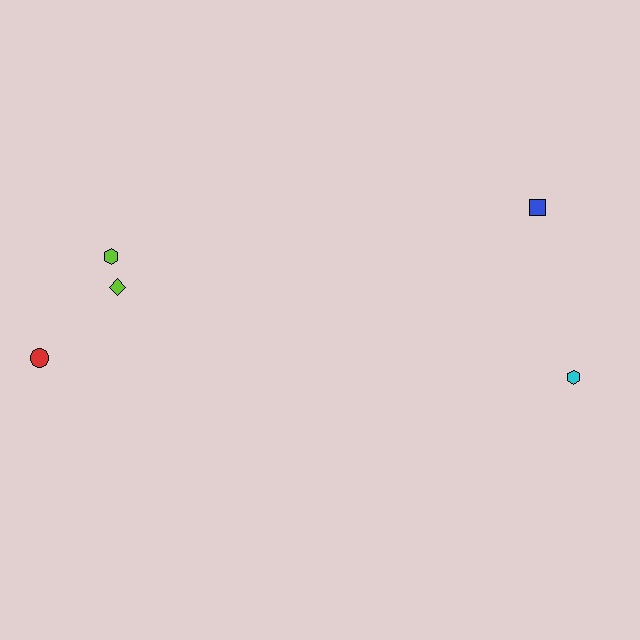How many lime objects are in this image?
There are 2 lime objects.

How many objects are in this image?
There are 5 objects.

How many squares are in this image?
There is 1 square.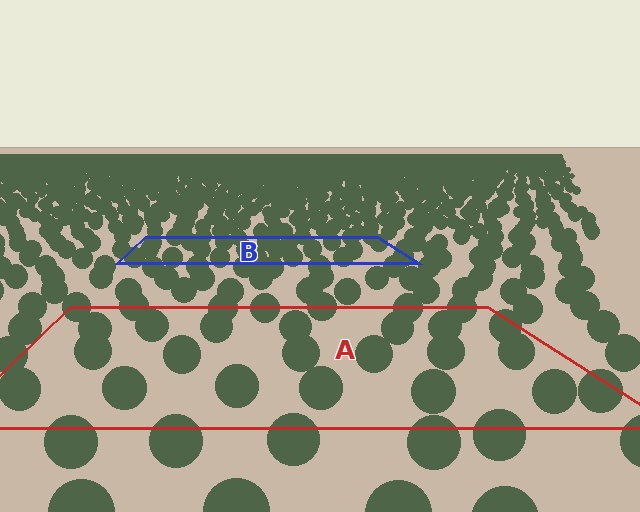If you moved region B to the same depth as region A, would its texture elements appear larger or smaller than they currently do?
They would appear larger. At a closer depth, the same texture elements are projected at a bigger on-screen size.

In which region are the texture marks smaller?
The texture marks are smaller in region B, because it is farther away.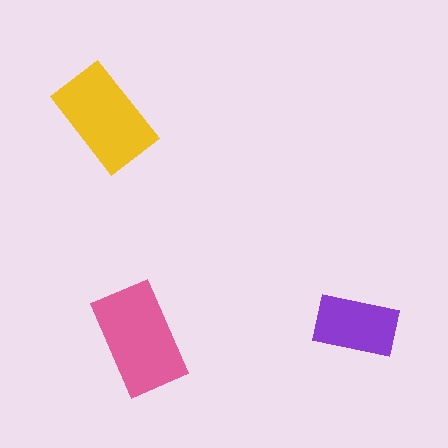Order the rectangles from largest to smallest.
the pink one, the yellow one, the purple one.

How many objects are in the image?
There are 3 objects in the image.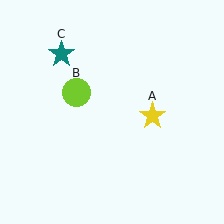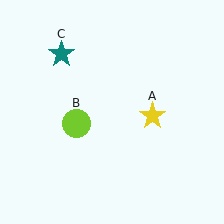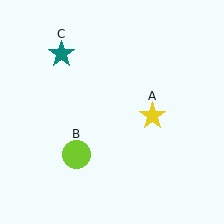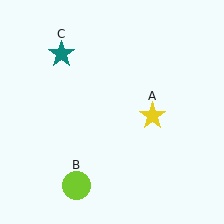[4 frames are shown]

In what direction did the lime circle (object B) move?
The lime circle (object B) moved down.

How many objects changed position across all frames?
1 object changed position: lime circle (object B).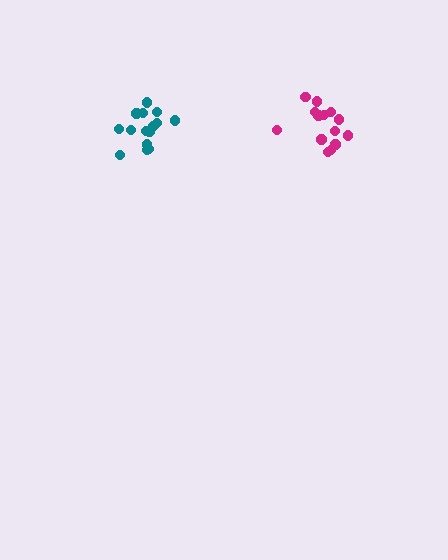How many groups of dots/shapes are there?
There are 2 groups.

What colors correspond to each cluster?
The clusters are colored: magenta, teal.